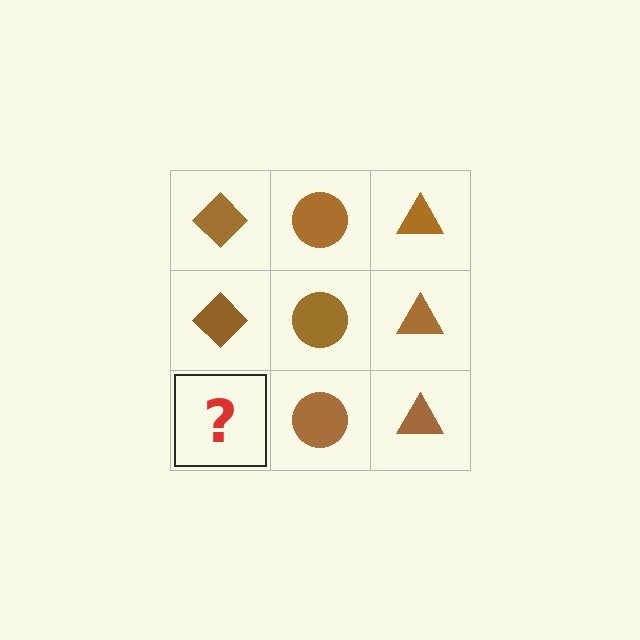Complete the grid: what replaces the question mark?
The question mark should be replaced with a brown diamond.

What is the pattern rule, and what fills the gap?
The rule is that each column has a consistent shape. The gap should be filled with a brown diamond.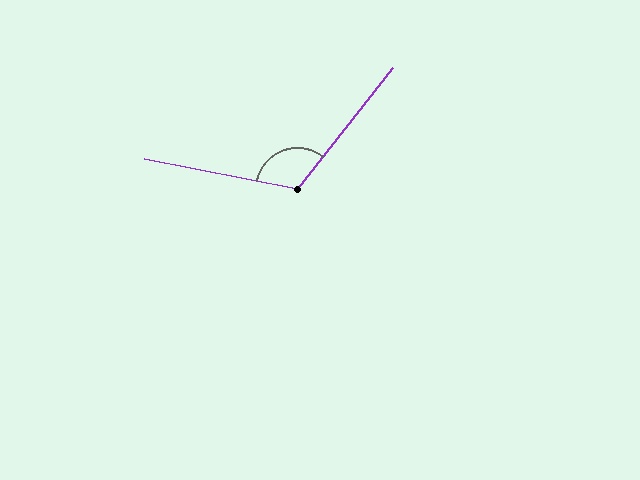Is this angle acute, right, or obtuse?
It is obtuse.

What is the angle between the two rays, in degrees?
Approximately 117 degrees.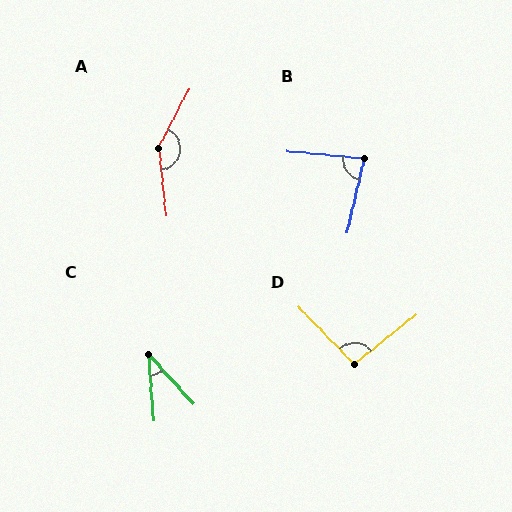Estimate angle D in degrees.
Approximately 96 degrees.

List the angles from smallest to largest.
C (37°), B (83°), D (96°), A (146°).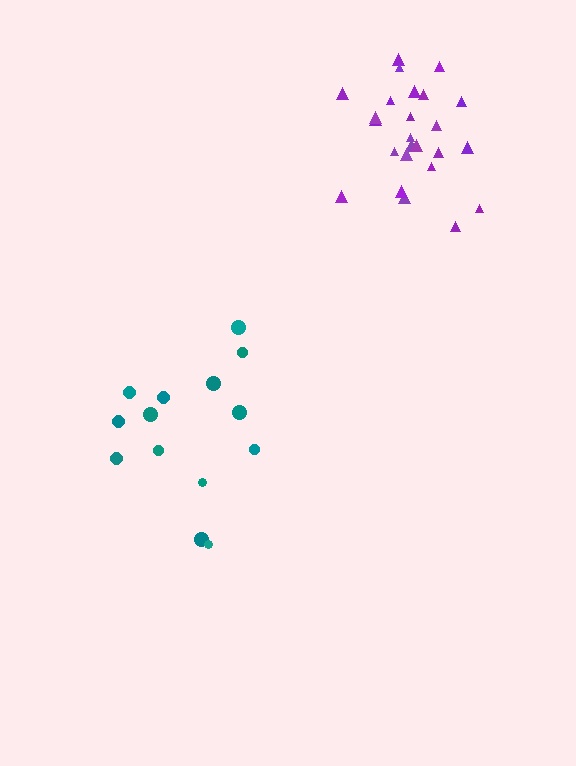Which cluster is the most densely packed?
Purple.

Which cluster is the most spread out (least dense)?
Teal.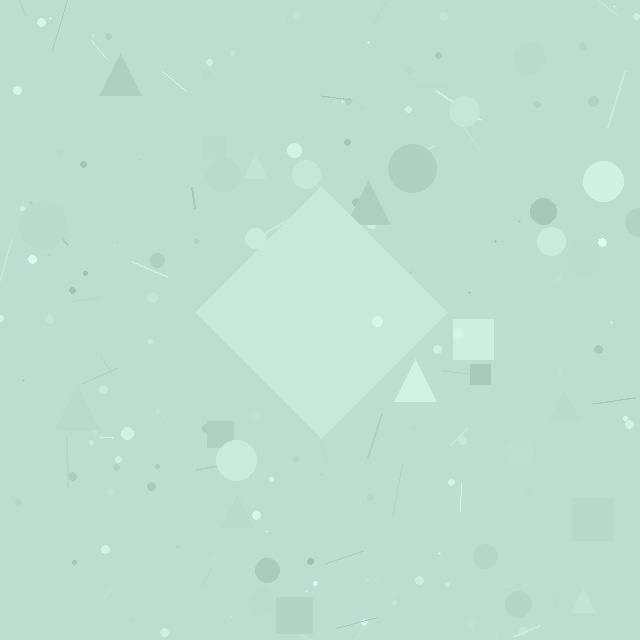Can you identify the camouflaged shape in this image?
The camouflaged shape is a diamond.